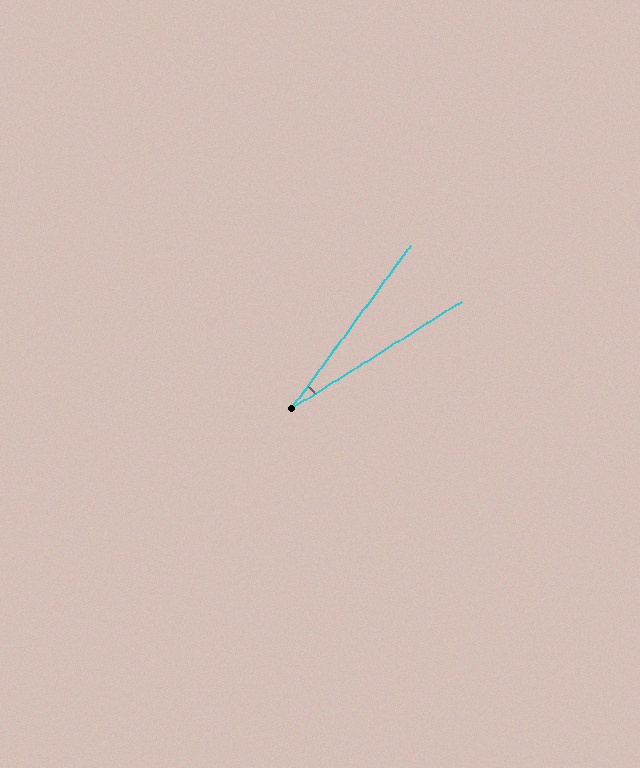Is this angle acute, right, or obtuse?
It is acute.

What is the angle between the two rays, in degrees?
Approximately 22 degrees.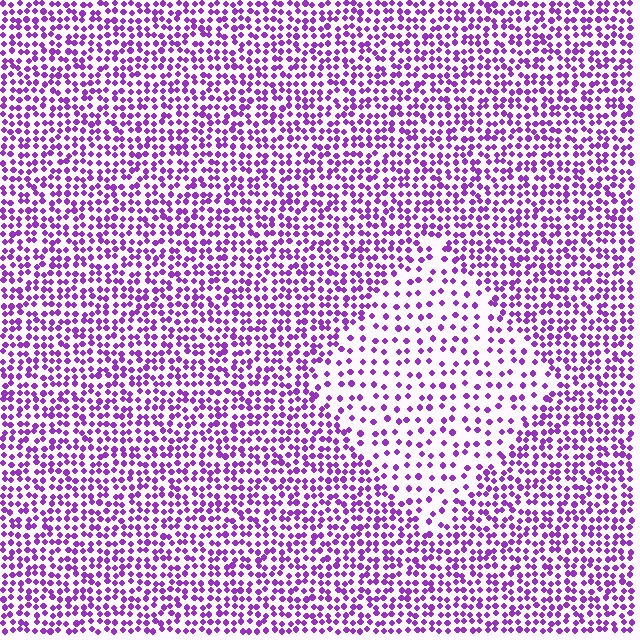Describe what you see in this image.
The image contains small purple elements arranged at two different densities. A diamond-shaped region is visible where the elements are less densely packed than the surrounding area.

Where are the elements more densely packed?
The elements are more densely packed outside the diamond boundary.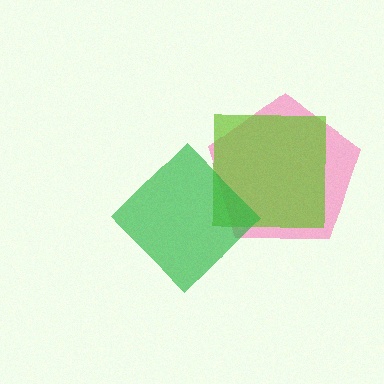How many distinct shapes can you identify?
There are 3 distinct shapes: a pink pentagon, a lime square, a green diamond.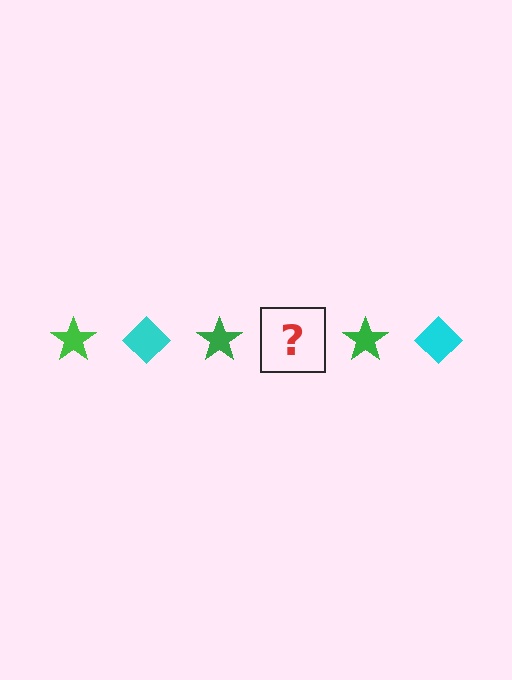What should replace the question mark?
The question mark should be replaced with a cyan diamond.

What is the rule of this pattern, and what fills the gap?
The rule is that the pattern alternates between green star and cyan diamond. The gap should be filled with a cyan diamond.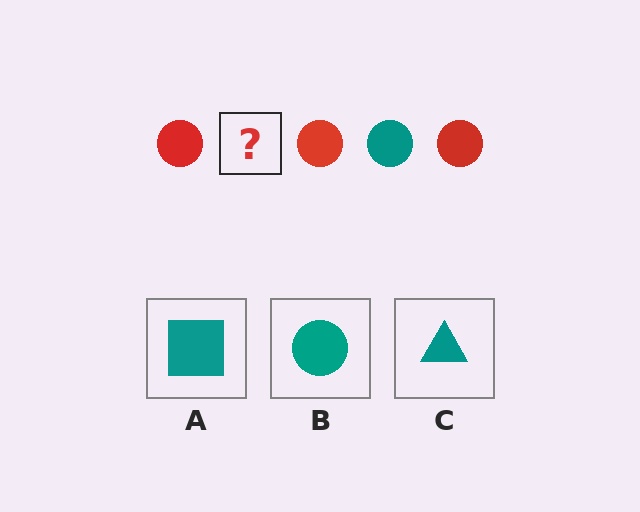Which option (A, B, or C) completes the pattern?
B.